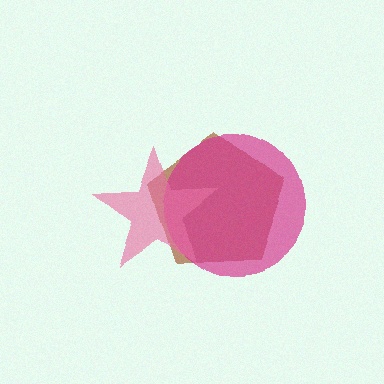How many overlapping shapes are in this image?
There are 3 overlapping shapes in the image.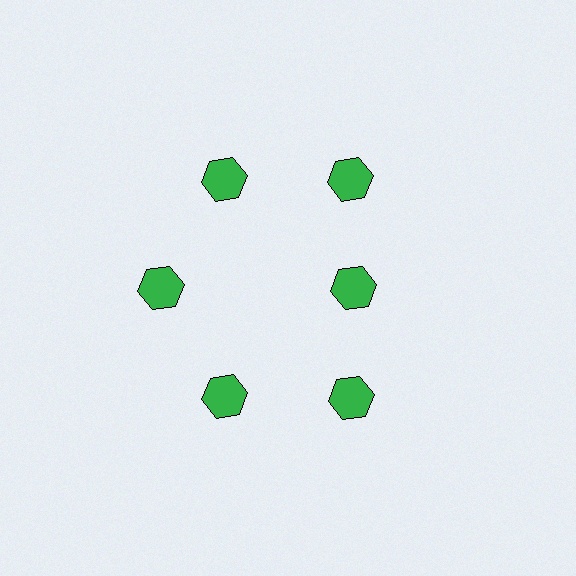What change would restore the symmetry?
The symmetry would be restored by moving it outward, back onto the ring so that all 6 hexagons sit at equal angles and equal distance from the center.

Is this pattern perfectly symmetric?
No. The 6 green hexagons are arranged in a ring, but one element near the 3 o'clock position is pulled inward toward the center, breaking the 6-fold rotational symmetry.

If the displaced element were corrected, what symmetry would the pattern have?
It would have 6-fold rotational symmetry — the pattern would map onto itself every 60 degrees.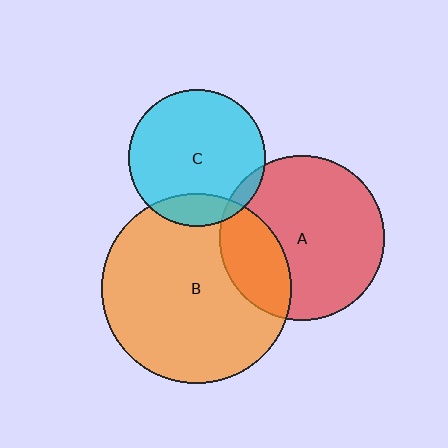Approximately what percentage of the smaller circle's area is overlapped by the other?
Approximately 25%.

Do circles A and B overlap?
Yes.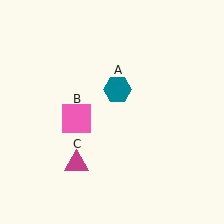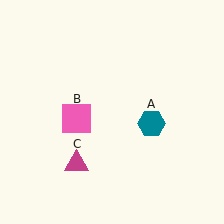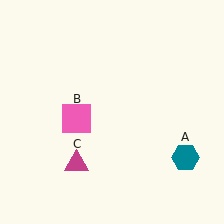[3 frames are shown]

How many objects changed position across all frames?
1 object changed position: teal hexagon (object A).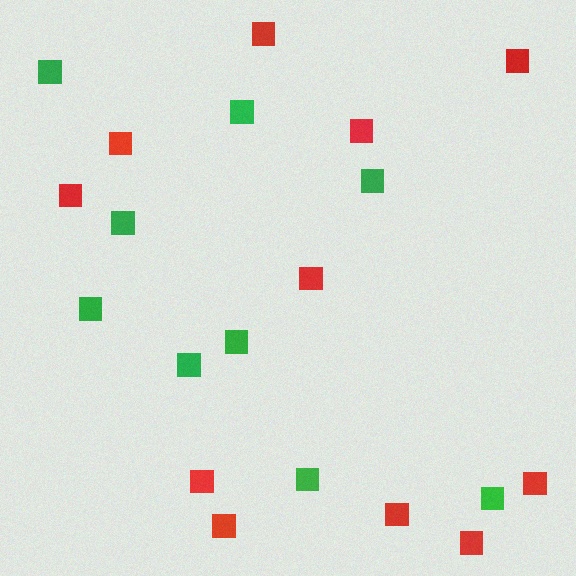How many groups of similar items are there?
There are 2 groups: one group of green squares (9) and one group of red squares (11).